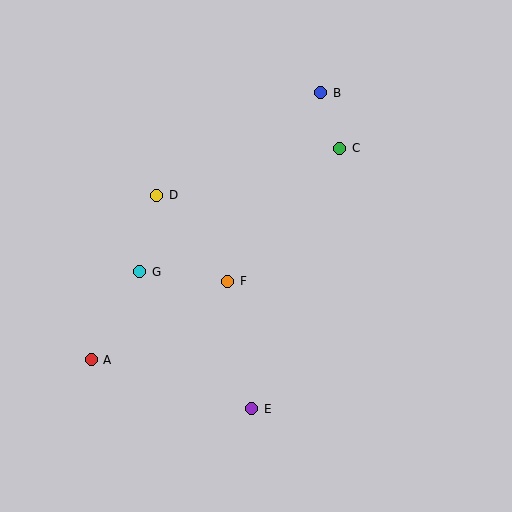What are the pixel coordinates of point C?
Point C is at (340, 148).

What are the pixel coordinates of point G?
Point G is at (140, 272).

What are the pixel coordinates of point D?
Point D is at (157, 195).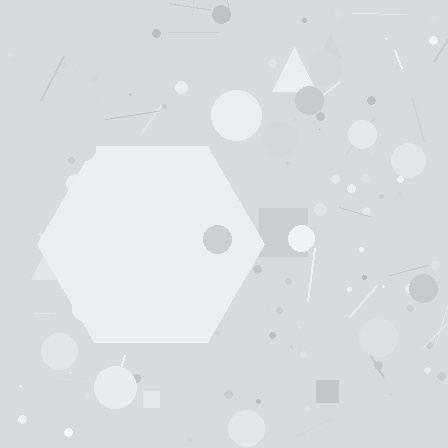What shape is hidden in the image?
A hexagon is hidden in the image.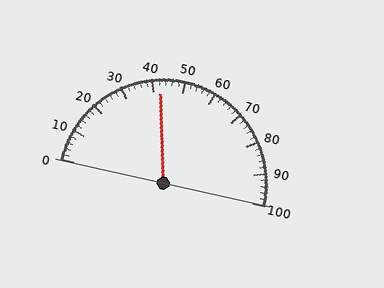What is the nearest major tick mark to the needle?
The nearest major tick mark is 40.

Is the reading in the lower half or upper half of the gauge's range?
The reading is in the lower half of the range (0 to 100).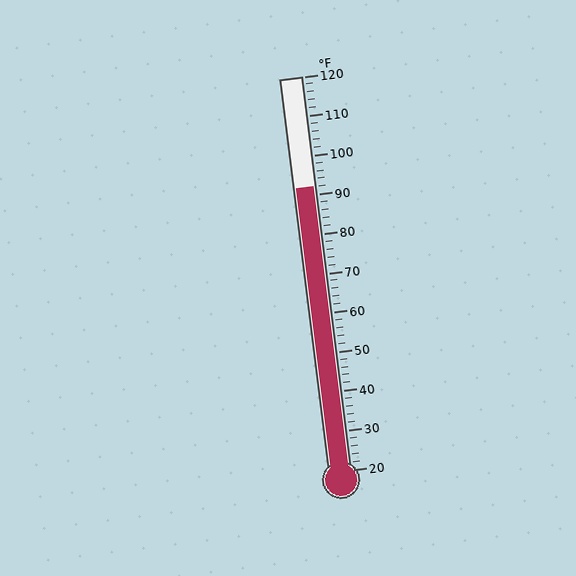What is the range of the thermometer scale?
The thermometer scale ranges from 20°F to 120°F.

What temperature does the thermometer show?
The thermometer shows approximately 92°F.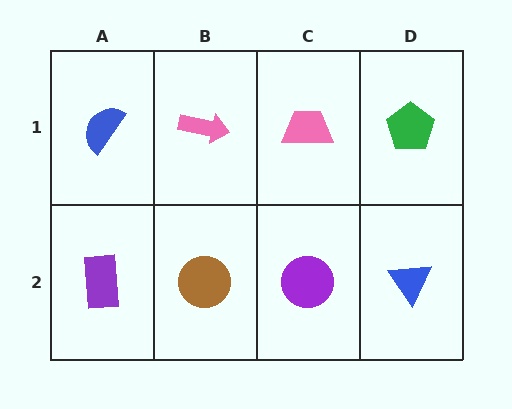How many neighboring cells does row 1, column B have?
3.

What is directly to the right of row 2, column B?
A purple circle.